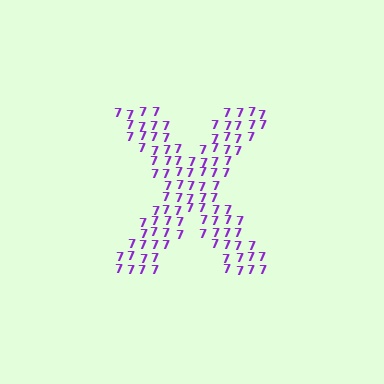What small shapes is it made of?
It is made of small digit 7's.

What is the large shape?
The large shape is the letter X.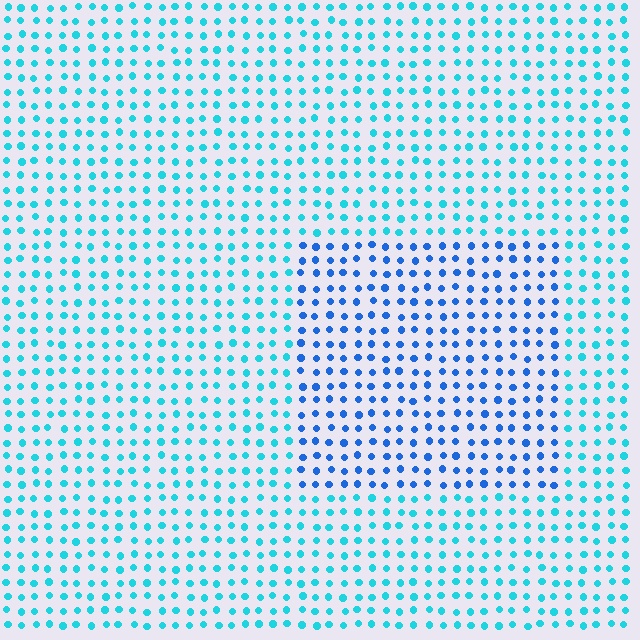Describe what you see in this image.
The image is filled with small cyan elements in a uniform arrangement. A rectangle-shaped region is visible where the elements are tinted to a slightly different hue, forming a subtle color boundary.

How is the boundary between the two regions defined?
The boundary is defined purely by a slight shift in hue (about 34 degrees). Spacing, size, and orientation are identical on both sides.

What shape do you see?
I see a rectangle.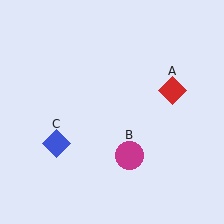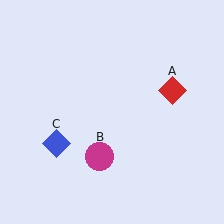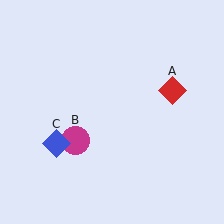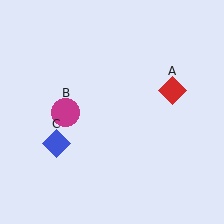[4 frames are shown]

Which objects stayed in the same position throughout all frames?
Red diamond (object A) and blue diamond (object C) remained stationary.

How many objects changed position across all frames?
1 object changed position: magenta circle (object B).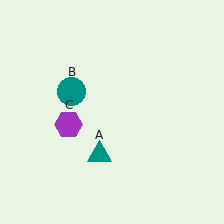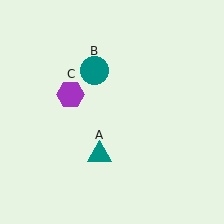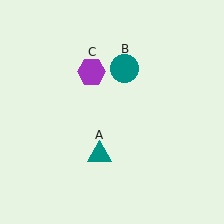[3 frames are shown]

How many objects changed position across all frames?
2 objects changed position: teal circle (object B), purple hexagon (object C).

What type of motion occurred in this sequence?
The teal circle (object B), purple hexagon (object C) rotated clockwise around the center of the scene.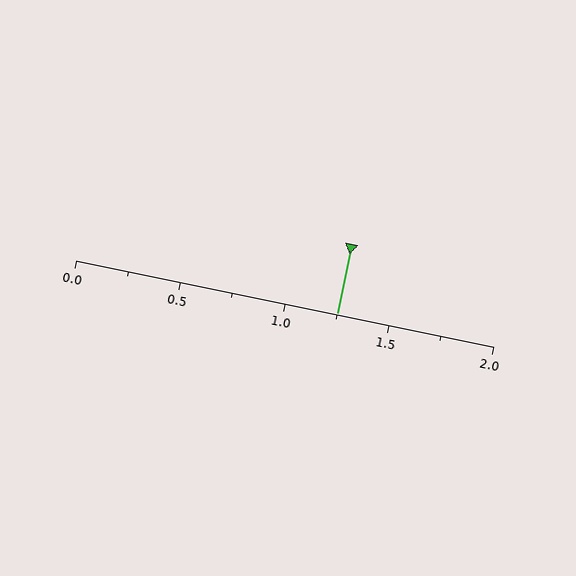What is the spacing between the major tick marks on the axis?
The major ticks are spaced 0.5 apart.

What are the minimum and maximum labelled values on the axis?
The axis runs from 0.0 to 2.0.